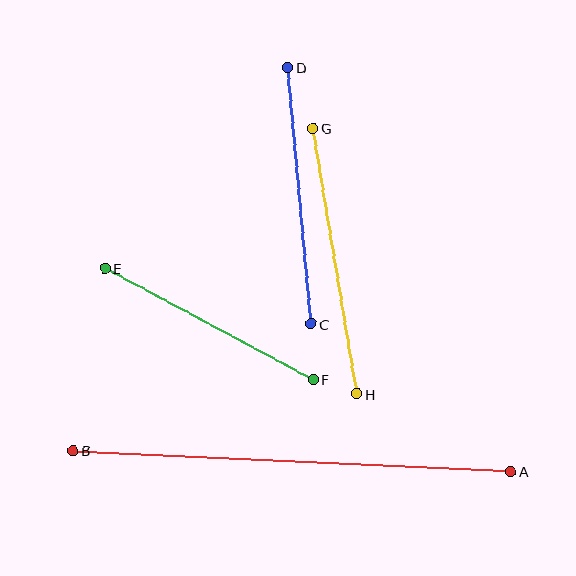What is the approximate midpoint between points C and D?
The midpoint is at approximately (300, 195) pixels.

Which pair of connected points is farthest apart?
Points A and B are farthest apart.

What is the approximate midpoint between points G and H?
The midpoint is at approximately (335, 261) pixels.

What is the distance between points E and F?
The distance is approximately 236 pixels.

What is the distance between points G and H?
The distance is approximately 270 pixels.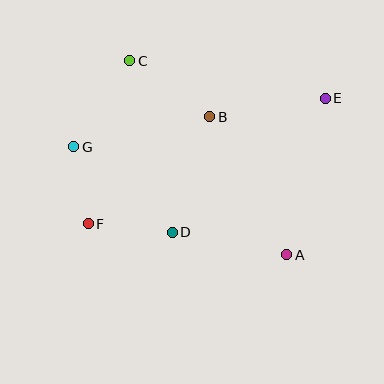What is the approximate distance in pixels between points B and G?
The distance between B and G is approximately 139 pixels.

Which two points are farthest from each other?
Points E and F are farthest from each other.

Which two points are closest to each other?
Points F and G are closest to each other.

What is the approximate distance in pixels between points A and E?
The distance between A and E is approximately 161 pixels.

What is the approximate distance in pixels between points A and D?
The distance between A and D is approximately 117 pixels.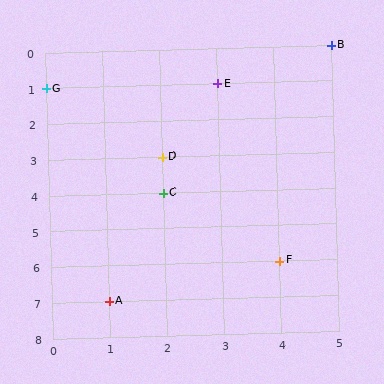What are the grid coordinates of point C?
Point C is at grid coordinates (2, 4).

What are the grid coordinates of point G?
Point G is at grid coordinates (0, 1).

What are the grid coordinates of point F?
Point F is at grid coordinates (4, 6).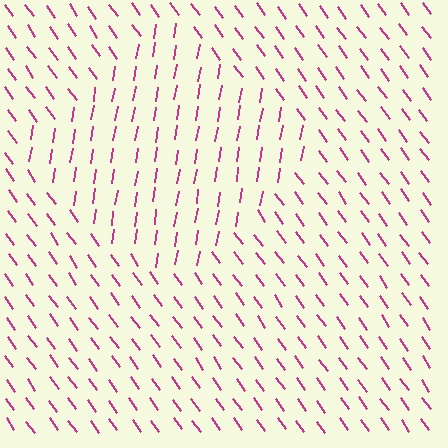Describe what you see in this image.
The image is filled with small magenta line segments. A diamond region in the image has lines oriented differently from the surrounding lines, creating a visible texture boundary.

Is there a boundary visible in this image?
Yes, there is a texture boundary formed by a change in line orientation.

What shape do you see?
I see a diamond.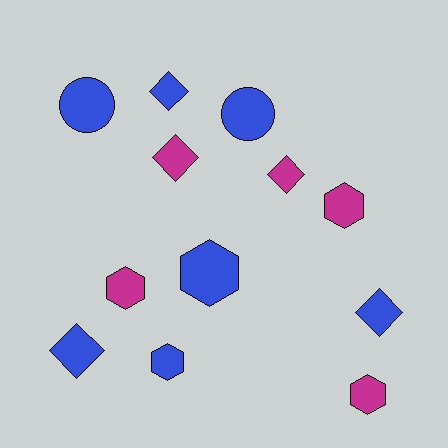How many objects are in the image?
There are 12 objects.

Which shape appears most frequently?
Hexagon, with 5 objects.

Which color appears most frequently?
Blue, with 7 objects.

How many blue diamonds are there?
There are 3 blue diamonds.